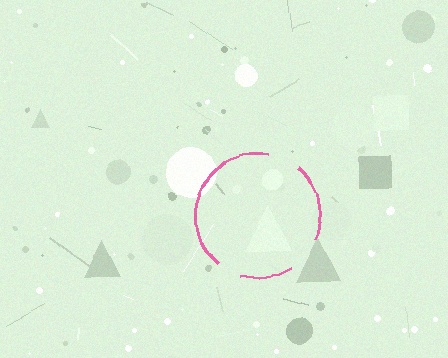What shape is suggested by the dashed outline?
The dashed outline suggests a circle.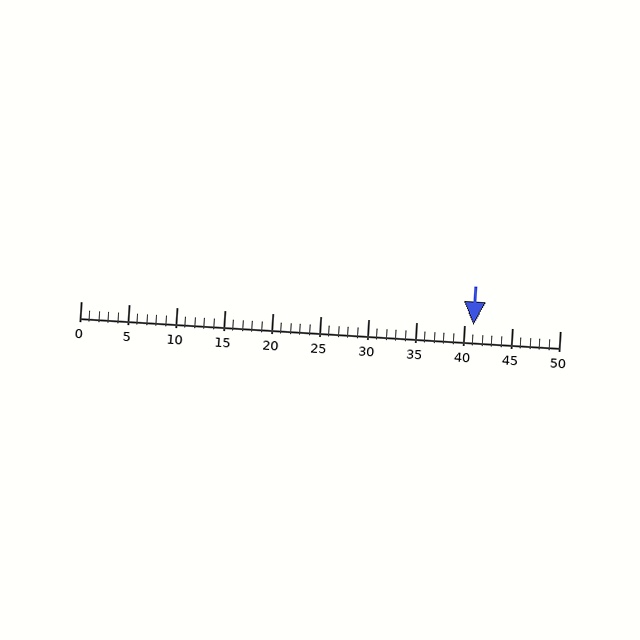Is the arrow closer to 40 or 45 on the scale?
The arrow is closer to 40.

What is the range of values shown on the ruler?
The ruler shows values from 0 to 50.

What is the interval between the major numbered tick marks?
The major tick marks are spaced 5 units apart.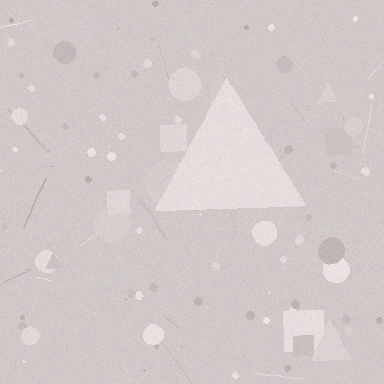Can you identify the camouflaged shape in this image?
The camouflaged shape is a triangle.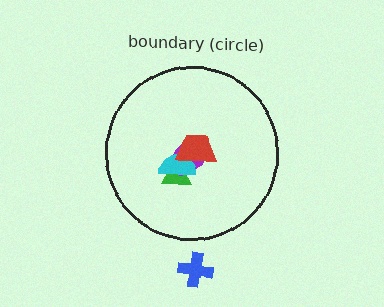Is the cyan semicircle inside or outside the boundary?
Inside.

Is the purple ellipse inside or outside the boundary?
Inside.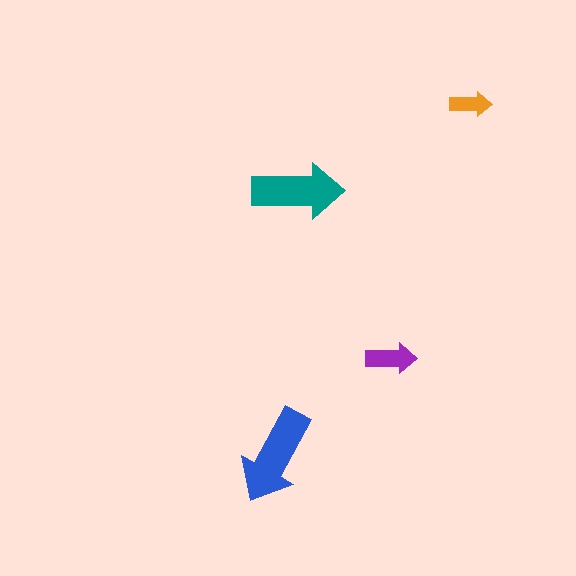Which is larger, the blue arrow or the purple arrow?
The blue one.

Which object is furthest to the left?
The blue arrow is leftmost.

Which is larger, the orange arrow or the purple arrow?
The purple one.